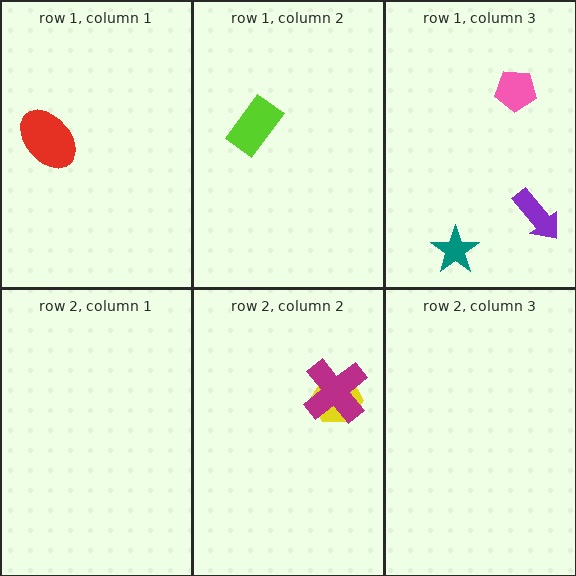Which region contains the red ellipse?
The row 1, column 1 region.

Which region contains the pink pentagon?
The row 1, column 3 region.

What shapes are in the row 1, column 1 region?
The red ellipse.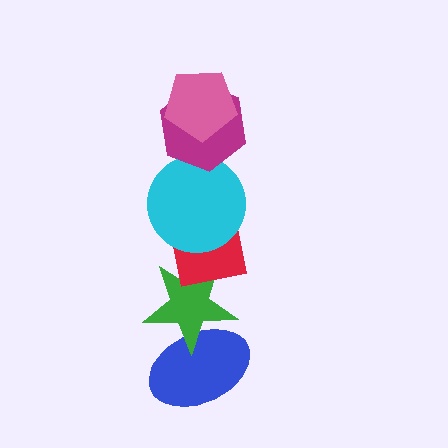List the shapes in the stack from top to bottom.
From top to bottom: the pink pentagon, the magenta hexagon, the cyan circle, the red square, the green star, the blue ellipse.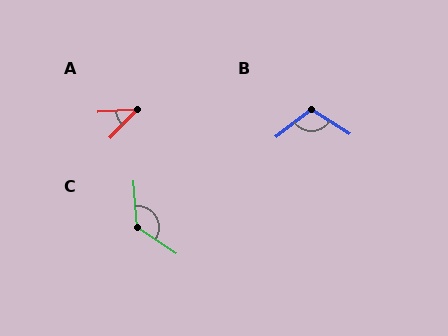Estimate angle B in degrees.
Approximately 110 degrees.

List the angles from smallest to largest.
A (43°), B (110°), C (127°).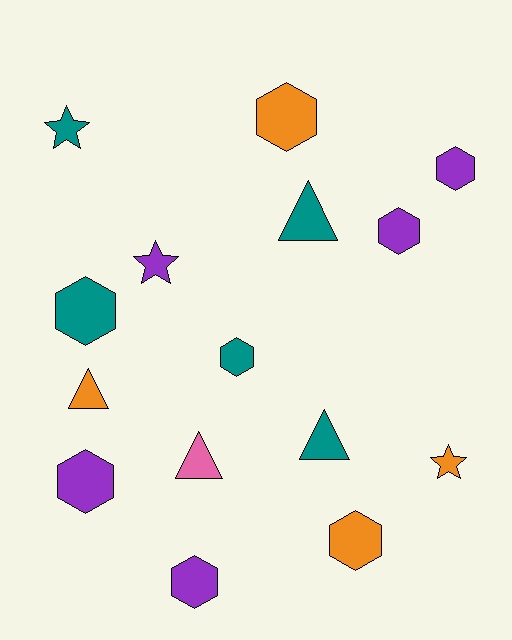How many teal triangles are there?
There are 2 teal triangles.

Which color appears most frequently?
Teal, with 5 objects.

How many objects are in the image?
There are 15 objects.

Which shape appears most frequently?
Hexagon, with 8 objects.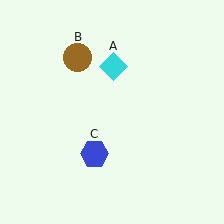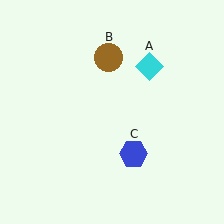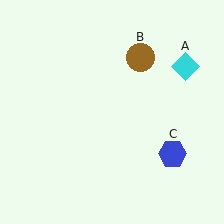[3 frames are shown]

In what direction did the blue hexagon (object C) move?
The blue hexagon (object C) moved right.